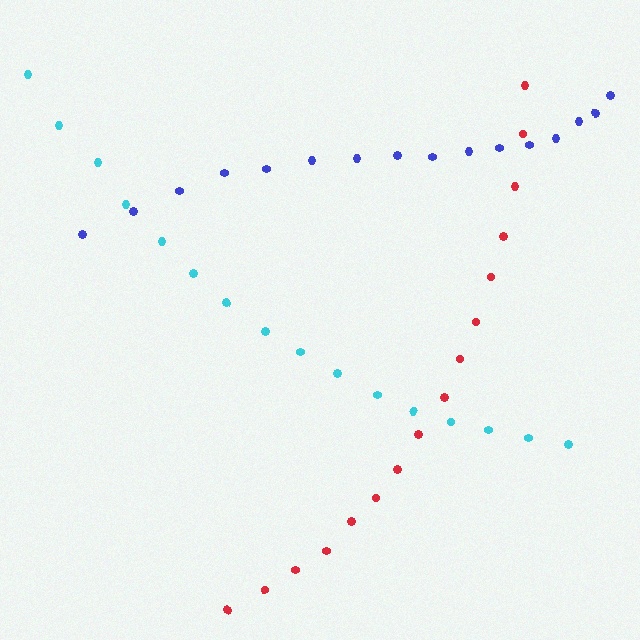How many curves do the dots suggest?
There are 3 distinct paths.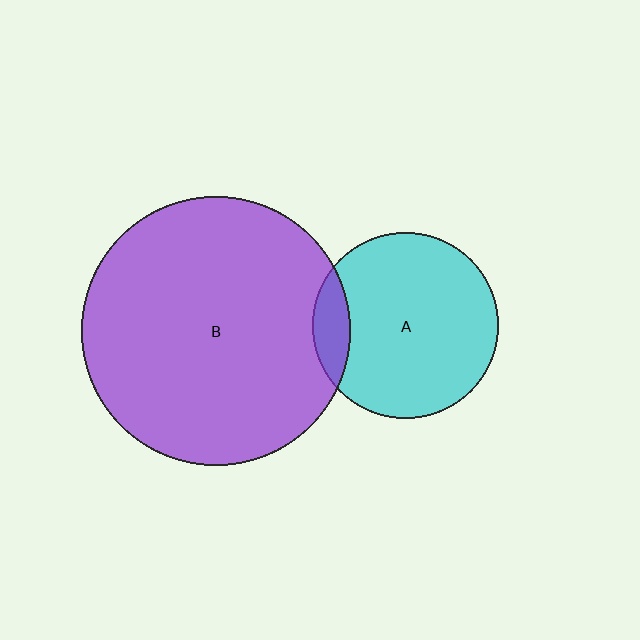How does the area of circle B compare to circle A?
Approximately 2.1 times.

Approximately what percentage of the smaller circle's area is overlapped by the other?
Approximately 10%.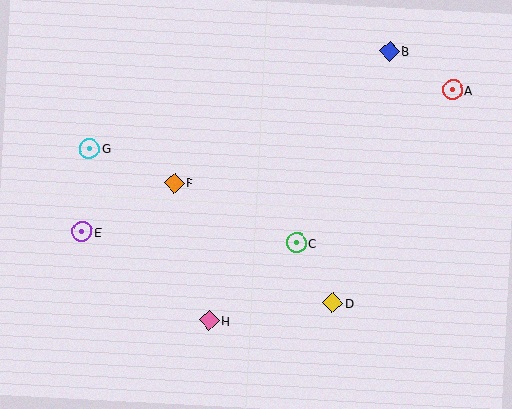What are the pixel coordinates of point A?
Point A is at (453, 90).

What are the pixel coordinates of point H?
Point H is at (209, 320).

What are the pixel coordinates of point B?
Point B is at (389, 51).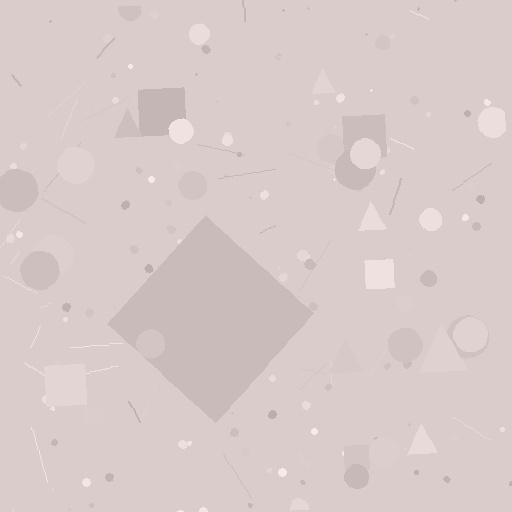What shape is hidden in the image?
A diamond is hidden in the image.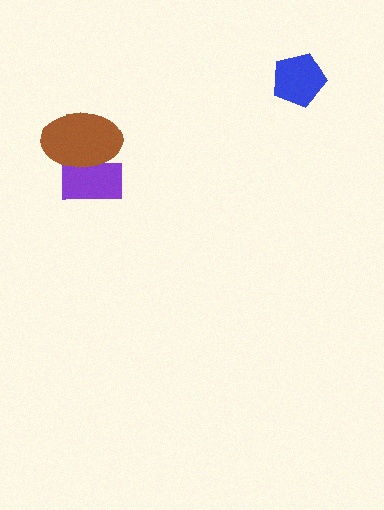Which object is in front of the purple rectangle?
The brown ellipse is in front of the purple rectangle.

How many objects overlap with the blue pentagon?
0 objects overlap with the blue pentagon.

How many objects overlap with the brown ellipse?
1 object overlaps with the brown ellipse.